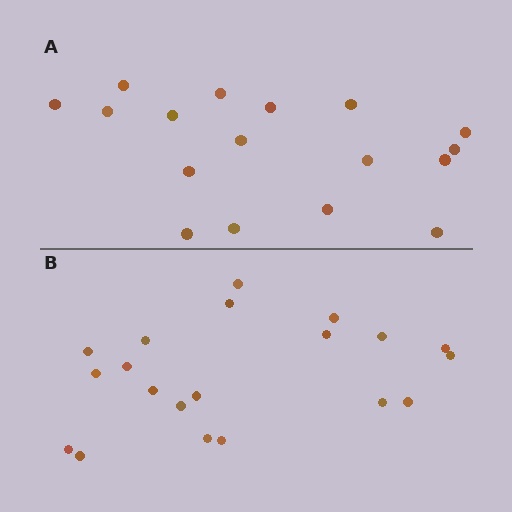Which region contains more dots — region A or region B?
Region B (the bottom region) has more dots.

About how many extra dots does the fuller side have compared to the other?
Region B has just a few more — roughly 2 or 3 more dots than region A.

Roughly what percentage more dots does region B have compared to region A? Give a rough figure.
About 20% more.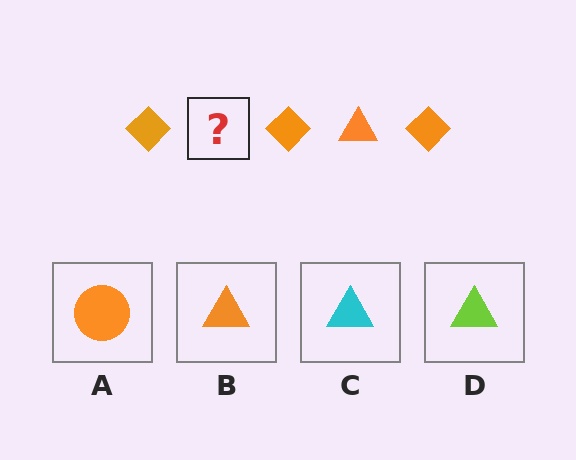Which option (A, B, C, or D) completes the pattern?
B.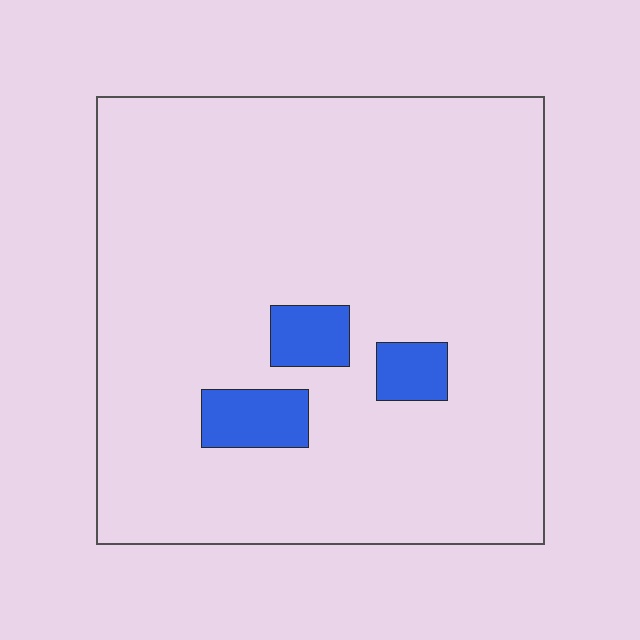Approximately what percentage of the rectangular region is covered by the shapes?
Approximately 10%.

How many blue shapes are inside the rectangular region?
3.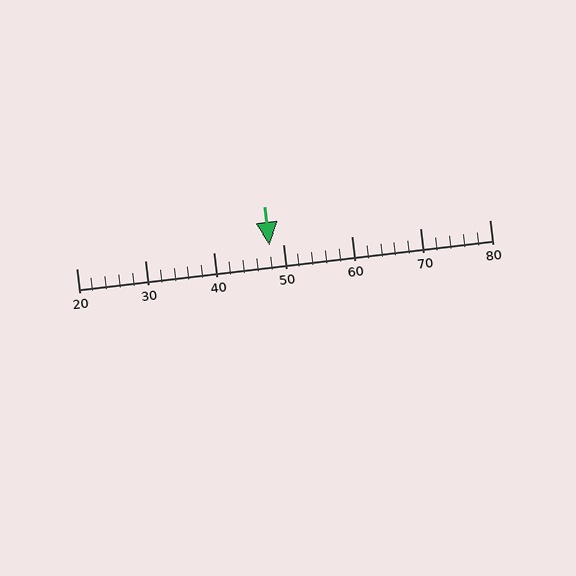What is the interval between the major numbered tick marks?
The major tick marks are spaced 10 units apart.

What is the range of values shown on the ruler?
The ruler shows values from 20 to 80.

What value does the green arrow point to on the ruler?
The green arrow points to approximately 48.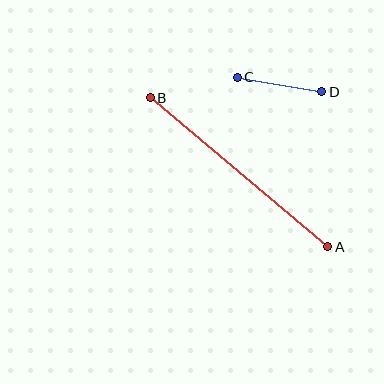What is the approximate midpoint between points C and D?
The midpoint is at approximately (279, 84) pixels.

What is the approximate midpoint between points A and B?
The midpoint is at approximately (239, 172) pixels.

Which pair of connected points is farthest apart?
Points A and B are farthest apart.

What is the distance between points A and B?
The distance is approximately 232 pixels.